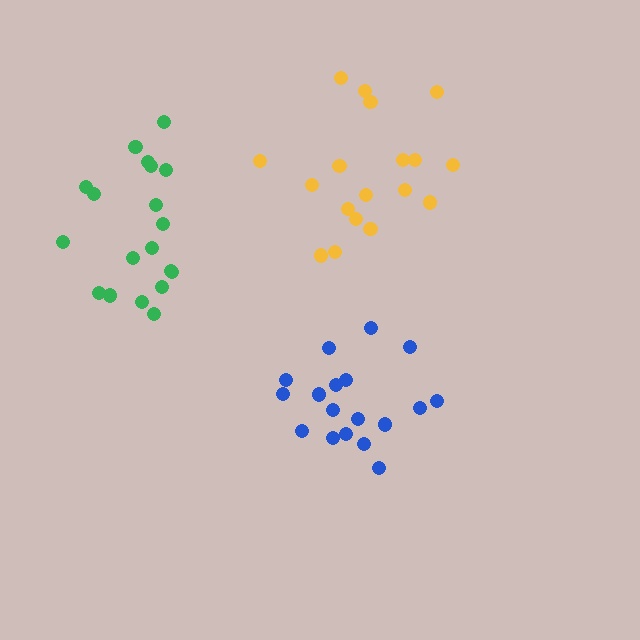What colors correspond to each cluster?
The clusters are colored: green, blue, yellow.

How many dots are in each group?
Group 1: 19 dots, Group 2: 18 dots, Group 3: 18 dots (55 total).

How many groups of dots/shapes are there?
There are 3 groups.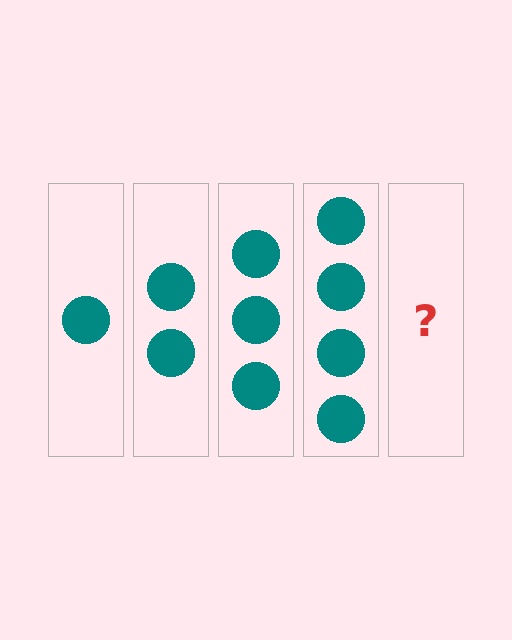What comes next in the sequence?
The next element should be 5 circles.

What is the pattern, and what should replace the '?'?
The pattern is that each step adds one more circle. The '?' should be 5 circles.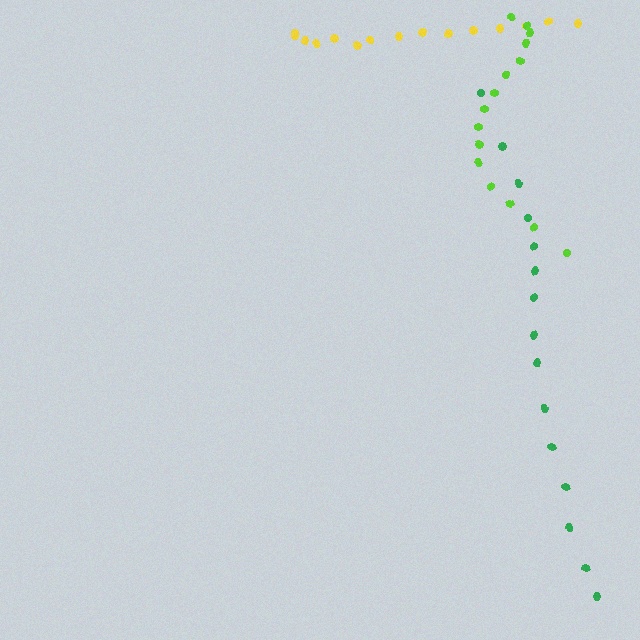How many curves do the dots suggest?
There are 3 distinct paths.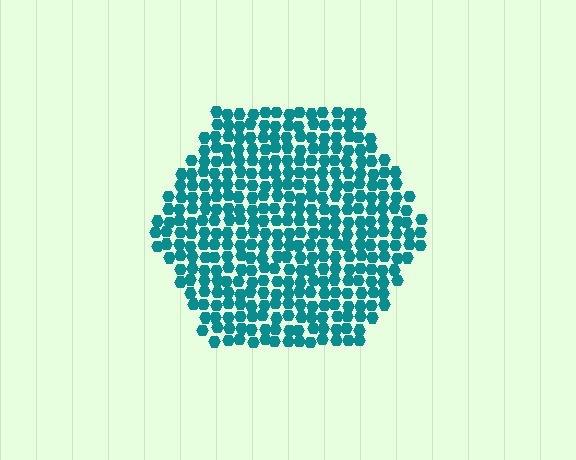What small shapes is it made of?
It is made of small hexagons.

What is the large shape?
The large shape is a hexagon.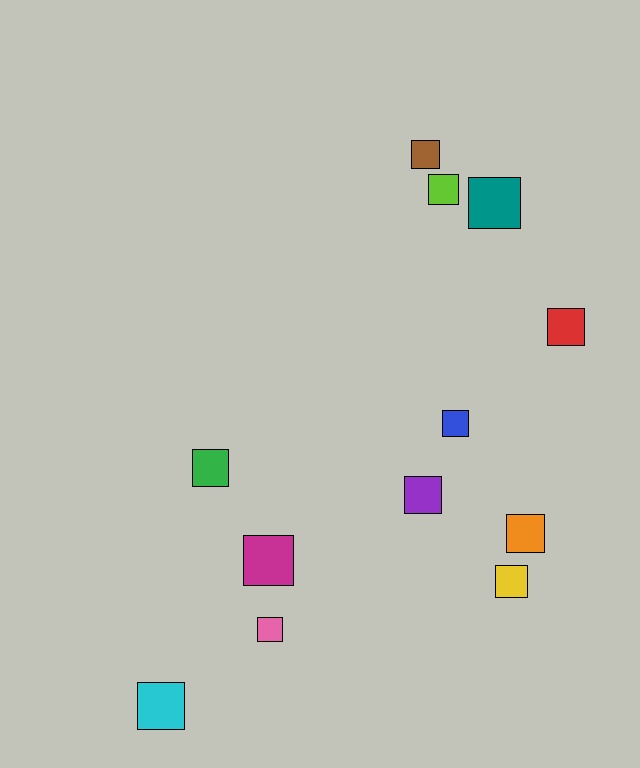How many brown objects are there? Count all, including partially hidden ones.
There is 1 brown object.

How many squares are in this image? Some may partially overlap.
There are 12 squares.